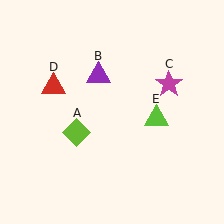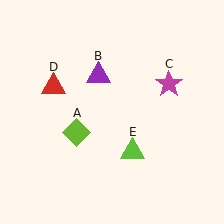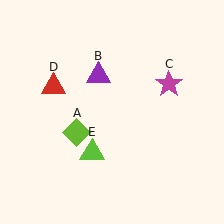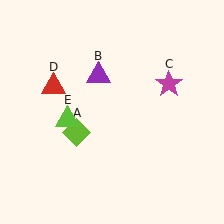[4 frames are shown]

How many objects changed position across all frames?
1 object changed position: lime triangle (object E).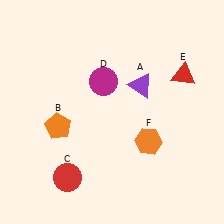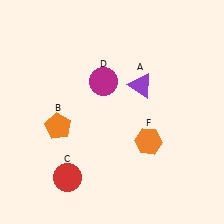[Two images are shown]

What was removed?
The red triangle (E) was removed in Image 2.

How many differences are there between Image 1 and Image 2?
There is 1 difference between the two images.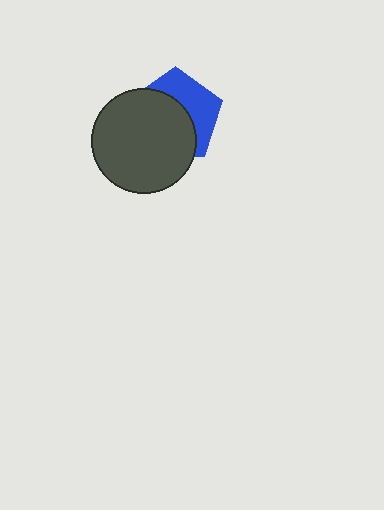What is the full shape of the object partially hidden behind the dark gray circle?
The partially hidden object is a blue pentagon.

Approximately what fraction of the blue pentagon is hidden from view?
Roughly 60% of the blue pentagon is hidden behind the dark gray circle.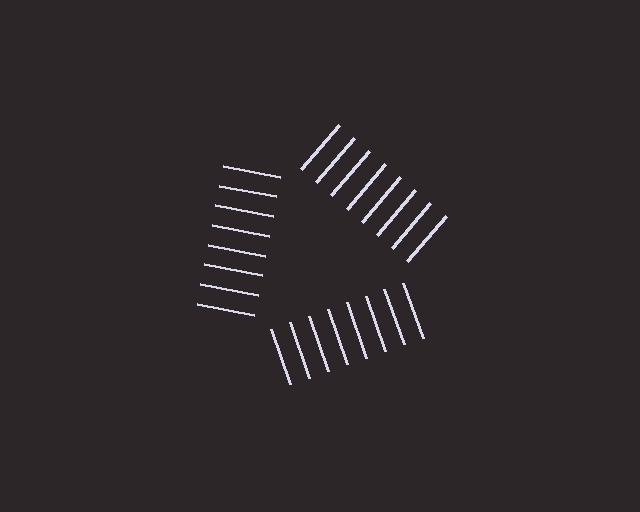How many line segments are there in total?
24 — 8 along each of the 3 edges.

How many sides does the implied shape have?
3 sides — the line-ends trace a triangle.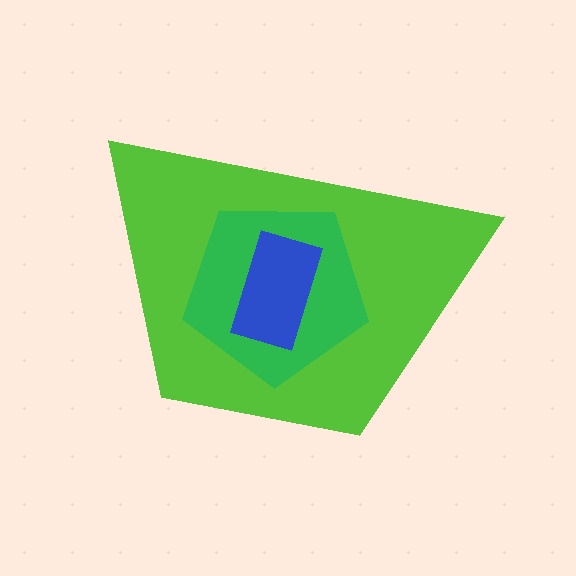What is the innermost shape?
The blue rectangle.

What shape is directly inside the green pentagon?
The blue rectangle.